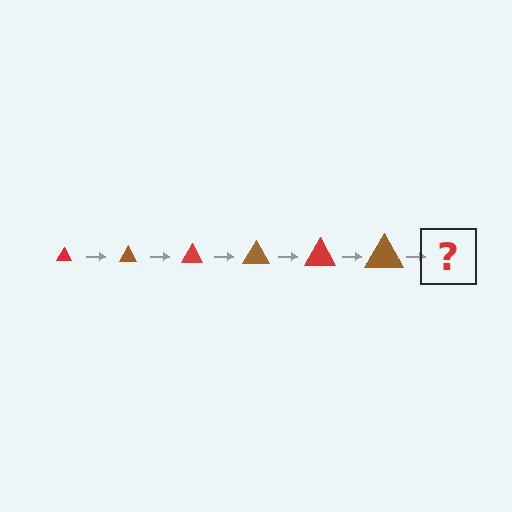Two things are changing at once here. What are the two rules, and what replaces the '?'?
The two rules are that the triangle grows larger each step and the color cycles through red and brown. The '?' should be a red triangle, larger than the previous one.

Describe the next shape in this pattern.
It should be a red triangle, larger than the previous one.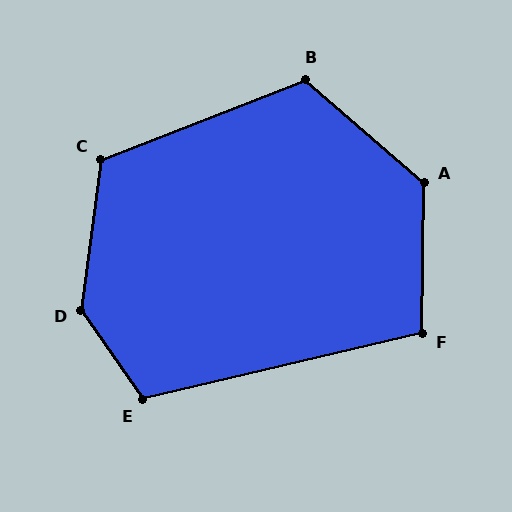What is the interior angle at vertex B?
Approximately 118 degrees (obtuse).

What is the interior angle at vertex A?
Approximately 130 degrees (obtuse).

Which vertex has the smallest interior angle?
F, at approximately 104 degrees.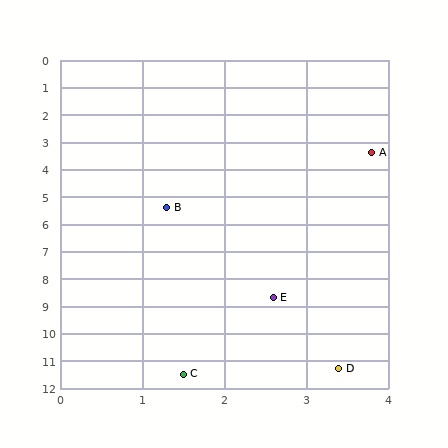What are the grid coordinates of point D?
Point D is at approximately (3.4, 11.3).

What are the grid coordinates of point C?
Point C is at approximately (1.5, 11.5).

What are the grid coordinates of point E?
Point E is at approximately (2.6, 8.7).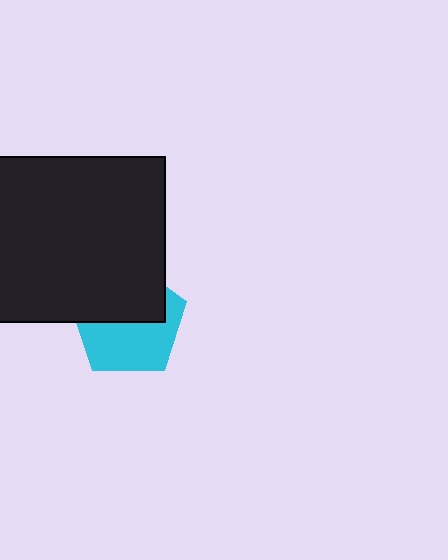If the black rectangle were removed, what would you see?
You would see the complete cyan pentagon.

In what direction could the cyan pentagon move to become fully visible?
The cyan pentagon could move down. That would shift it out from behind the black rectangle entirely.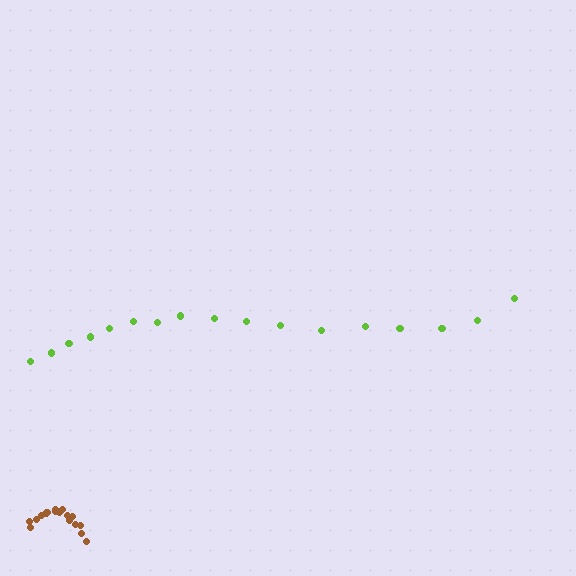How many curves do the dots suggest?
There are 2 distinct paths.